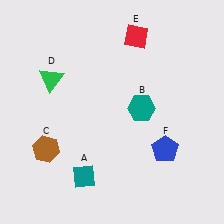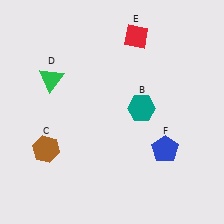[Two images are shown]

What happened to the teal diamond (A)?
The teal diamond (A) was removed in Image 2. It was in the bottom-left area of Image 1.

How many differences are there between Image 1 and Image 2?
There is 1 difference between the two images.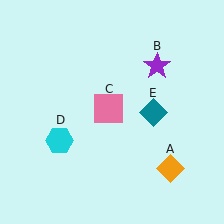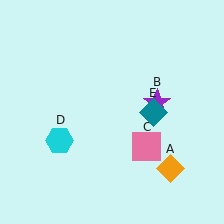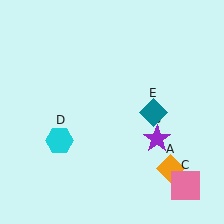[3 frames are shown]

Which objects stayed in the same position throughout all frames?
Orange diamond (object A) and cyan hexagon (object D) and teal diamond (object E) remained stationary.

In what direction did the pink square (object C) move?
The pink square (object C) moved down and to the right.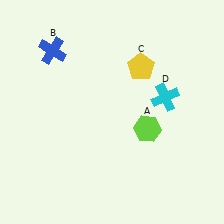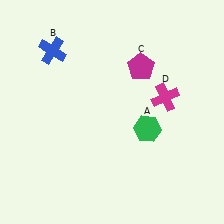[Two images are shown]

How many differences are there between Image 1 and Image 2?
There are 3 differences between the two images.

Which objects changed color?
A changed from lime to green. C changed from yellow to magenta. D changed from cyan to magenta.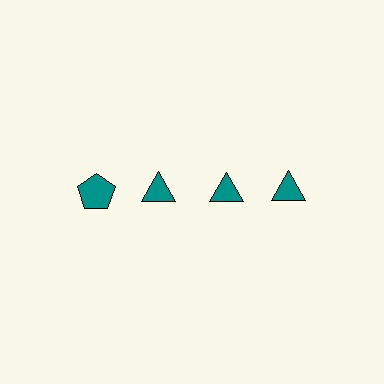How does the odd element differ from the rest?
It has a different shape: pentagon instead of triangle.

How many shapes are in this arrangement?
There are 4 shapes arranged in a grid pattern.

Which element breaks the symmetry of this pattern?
The teal pentagon in the top row, leftmost column breaks the symmetry. All other shapes are teal triangles.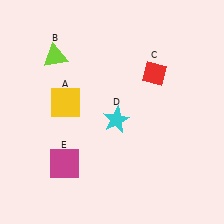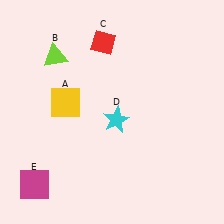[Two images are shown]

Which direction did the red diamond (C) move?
The red diamond (C) moved left.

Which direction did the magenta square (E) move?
The magenta square (E) moved left.